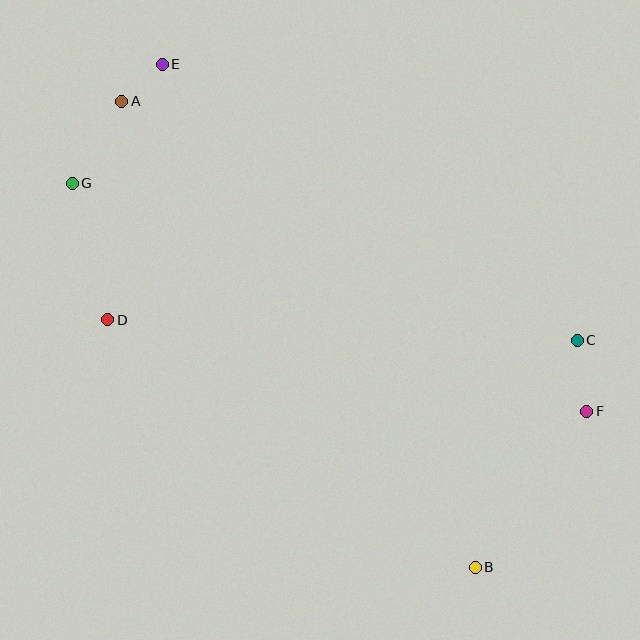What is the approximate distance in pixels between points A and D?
The distance between A and D is approximately 219 pixels.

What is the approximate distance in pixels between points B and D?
The distance between B and D is approximately 443 pixels.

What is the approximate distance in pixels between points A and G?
The distance between A and G is approximately 96 pixels.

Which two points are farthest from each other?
Points B and E are farthest from each other.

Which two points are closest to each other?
Points A and E are closest to each other.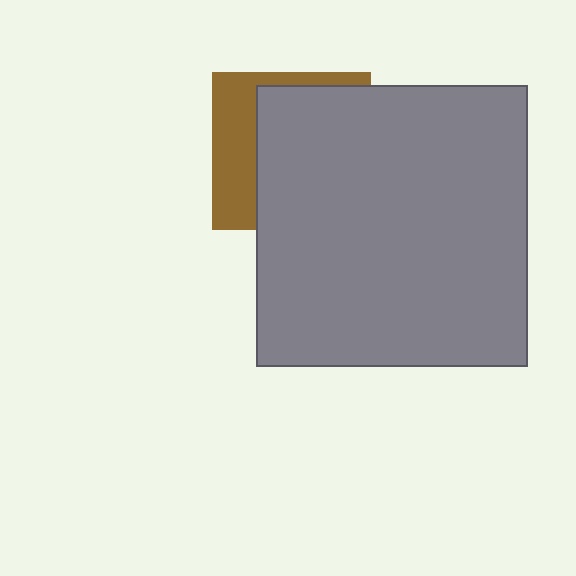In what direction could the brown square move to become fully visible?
The brown square could move left. That would shift it out from behind the gray rectangle entirely.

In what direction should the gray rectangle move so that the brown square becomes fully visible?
The gray rectangle should move right. That is the shortest direction to clear the overlap and leave the brown square fully visible.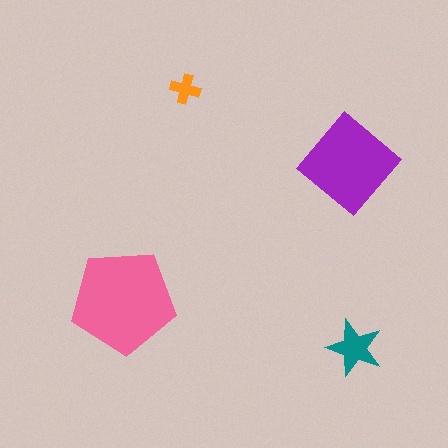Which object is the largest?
The pink pentagon.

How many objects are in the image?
There are 4 objects in the image.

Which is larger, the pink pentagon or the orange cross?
The pink pentagon.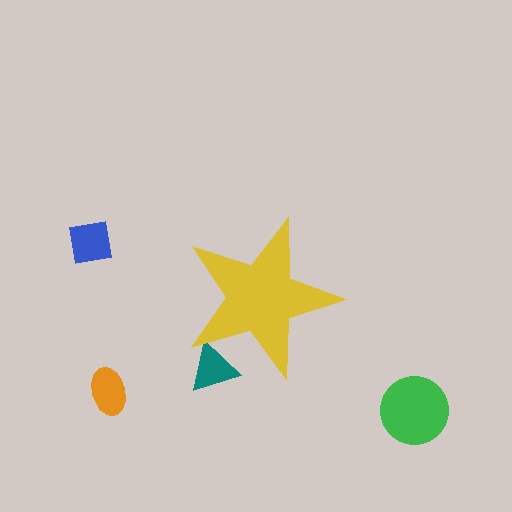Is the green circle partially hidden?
No, the green circle is fully visible.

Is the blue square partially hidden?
No, the blue square is fully visible.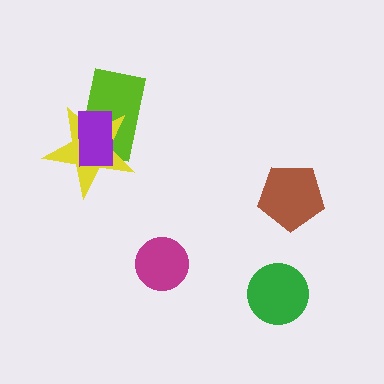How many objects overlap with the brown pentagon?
0 objects overlap with the brown pentagon.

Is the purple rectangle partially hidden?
No, no other shape covers it.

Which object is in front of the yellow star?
The purple rectangle is in front of the yellow star.